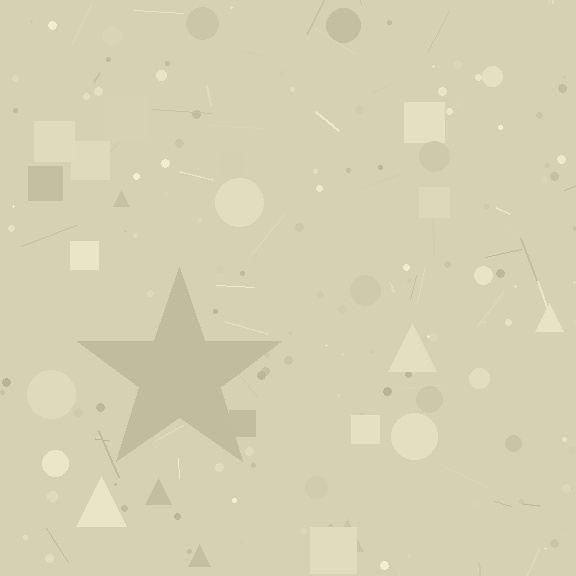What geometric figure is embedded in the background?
A star is embedded in the background.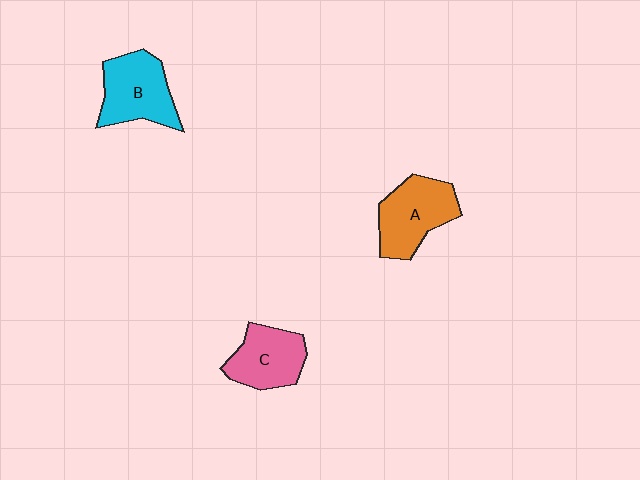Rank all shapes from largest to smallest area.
From largest to smallest: A (orange), B (cyan), C (pink).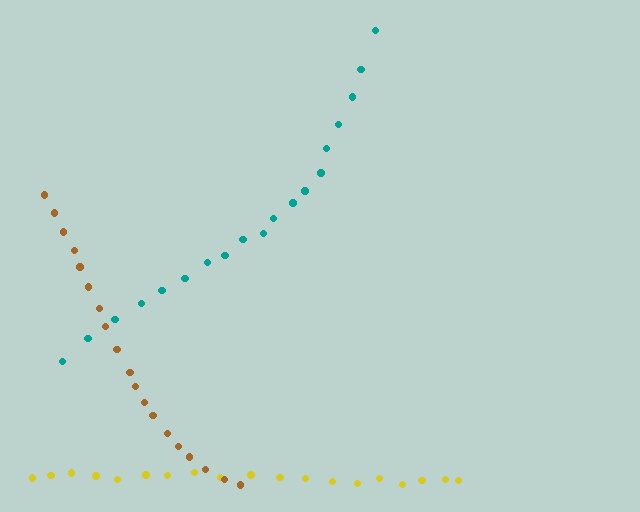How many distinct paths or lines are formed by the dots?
There are 3 distinct paths.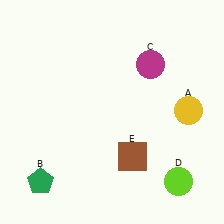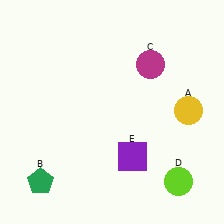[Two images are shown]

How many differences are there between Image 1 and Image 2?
There is 1 difference between the two images.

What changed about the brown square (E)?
In Image 1, E is brown. In Image 2, it changed to purple.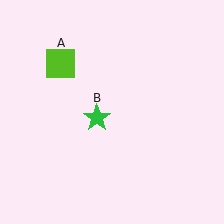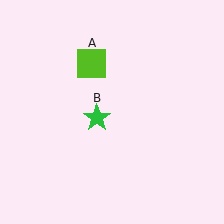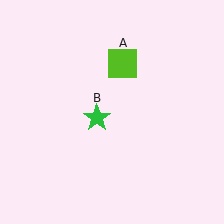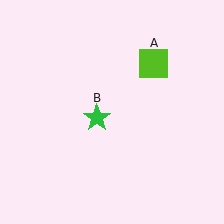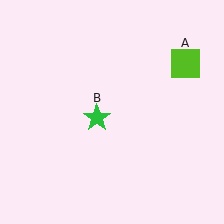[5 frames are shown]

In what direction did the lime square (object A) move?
The lime square (object A) moved right.